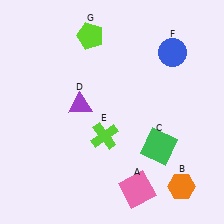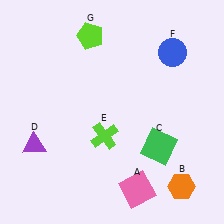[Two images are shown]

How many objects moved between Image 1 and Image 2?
1 object moved between the two images.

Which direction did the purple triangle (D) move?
The purple triangle (D) moved left.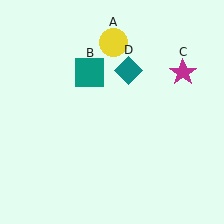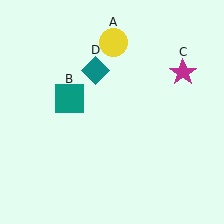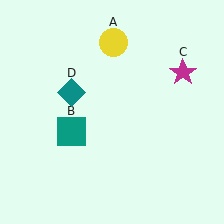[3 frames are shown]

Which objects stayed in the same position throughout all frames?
Yellow circle (object A) and magenta star (object C) remained stationary.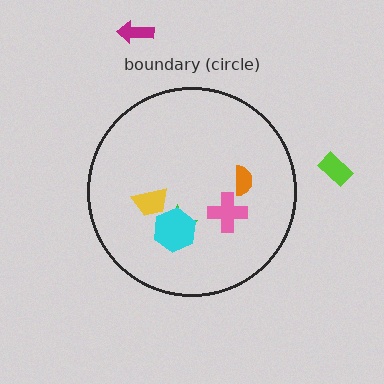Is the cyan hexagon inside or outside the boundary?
Inside.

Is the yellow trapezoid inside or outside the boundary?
Inside.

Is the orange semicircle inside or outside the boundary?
Inside.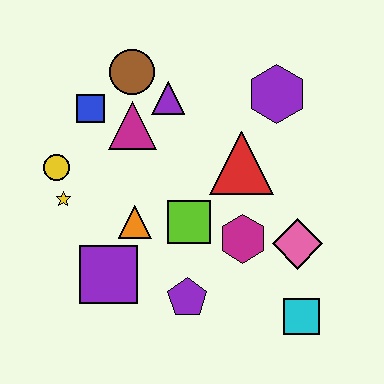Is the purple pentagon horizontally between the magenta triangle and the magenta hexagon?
Yes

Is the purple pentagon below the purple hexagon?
Yes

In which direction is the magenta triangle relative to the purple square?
The magenta triangle is above the purple square.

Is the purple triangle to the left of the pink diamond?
Yes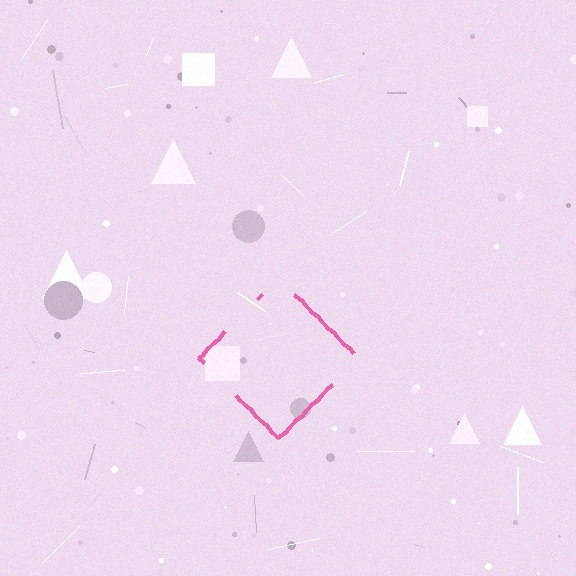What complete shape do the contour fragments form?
The contour fragments form a diamond.